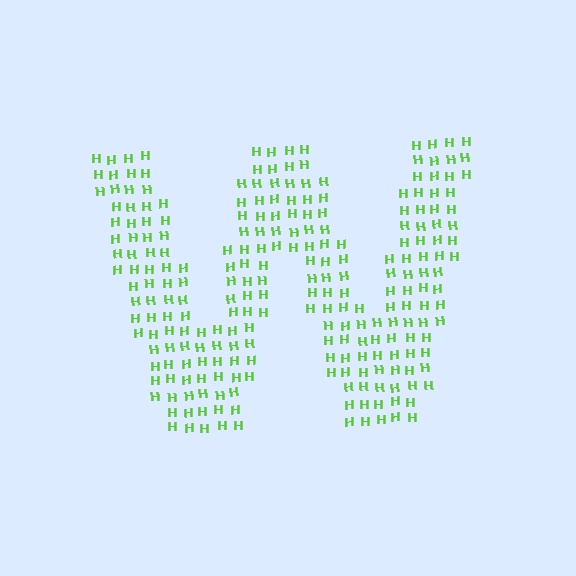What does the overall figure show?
The overall figure shows the letter W.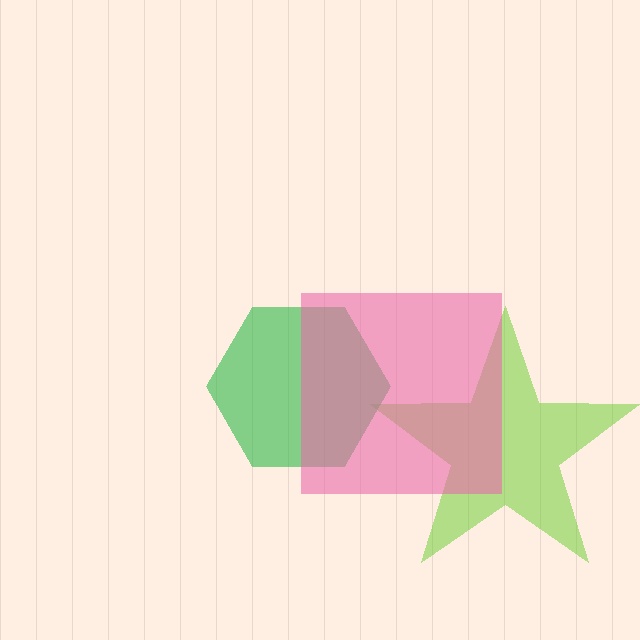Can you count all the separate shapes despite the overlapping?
Yes, there are 3 separate shapes.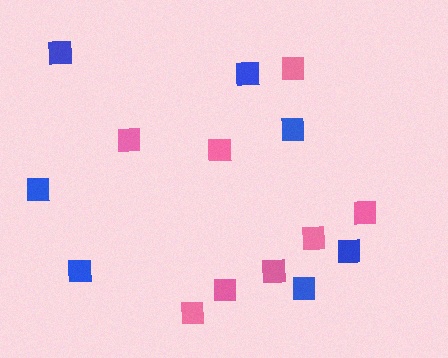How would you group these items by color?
There are 2 groups: one group of pink squares (8) and one group of blue squares (7).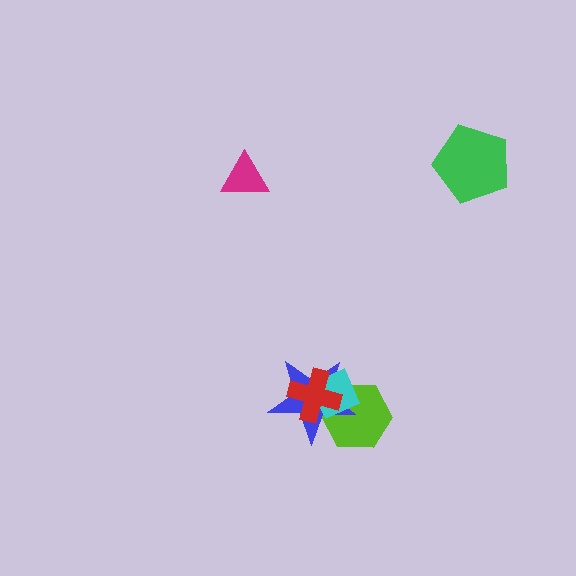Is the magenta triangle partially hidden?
No, no other shape covers it.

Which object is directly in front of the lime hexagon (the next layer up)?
The blue star is directly in front of the lime hexagon.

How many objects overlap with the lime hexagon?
3 objects overlap with the lime hexagon.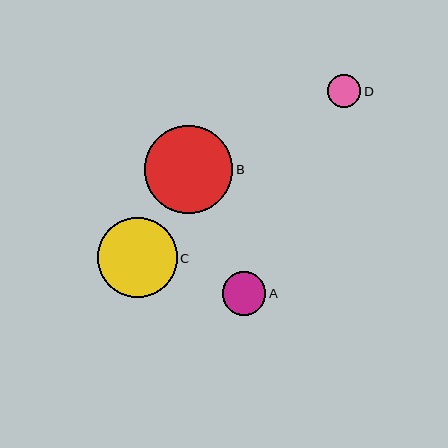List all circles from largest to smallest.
From largest to smallest: B, C, A, D.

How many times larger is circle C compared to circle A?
Circle C is approximately 1.8 times the size of circle A.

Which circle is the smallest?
Circle D is the smallest with a size of approximately 33 pixels.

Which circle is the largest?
Circle B is the largest with a size of approximately 88 pixels.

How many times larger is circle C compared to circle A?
Circle C is approximately 1.8 times the size of circle A.